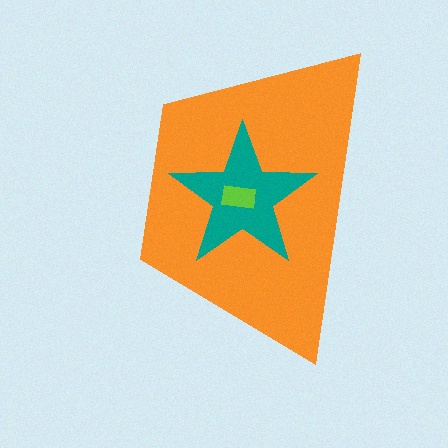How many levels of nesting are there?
3.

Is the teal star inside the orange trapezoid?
Yes.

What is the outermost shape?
The orange trapezoid.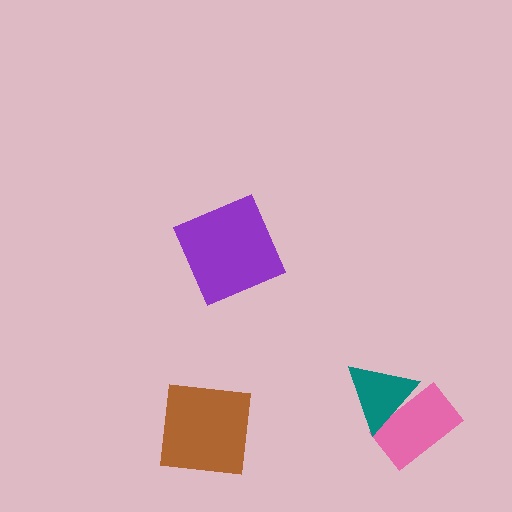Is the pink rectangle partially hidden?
Yes, it is partially covered by another shape.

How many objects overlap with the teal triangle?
1 object overlaps with the teal triangle.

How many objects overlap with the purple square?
0 objects overlap with the purple square.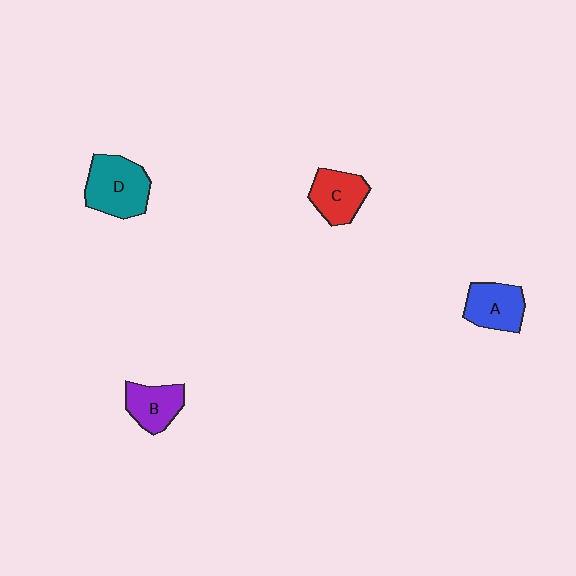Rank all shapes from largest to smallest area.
From largest to smallest: D (teal), A (blue), C (red), B (purple).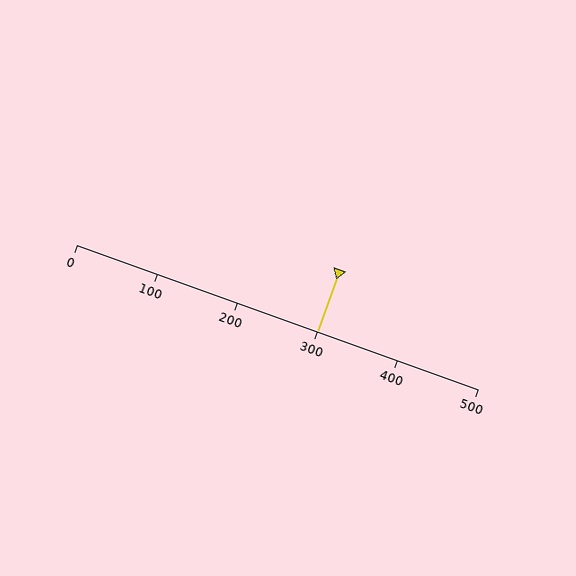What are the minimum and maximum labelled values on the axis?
The axis runs from 0 to 500.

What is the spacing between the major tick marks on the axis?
The major ticks are spaced 100 apart.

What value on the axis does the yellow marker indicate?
The marker indicates approximately 300.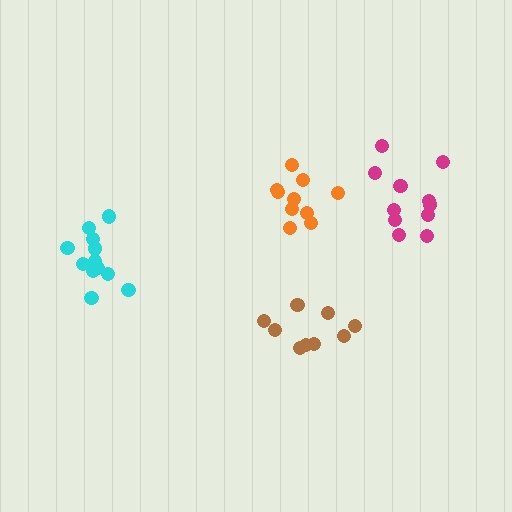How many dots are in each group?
Group 1: 10 dots, Group 2: 11 dots, Group 3: 13 dots, Group 4: 9 dots (43 total).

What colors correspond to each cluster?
The clusters are colored: orange, magenta, cyan, brown.